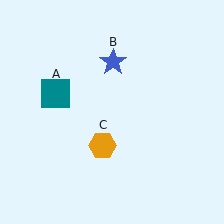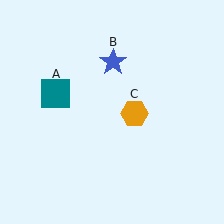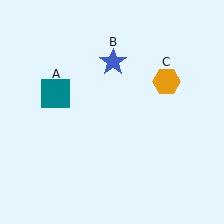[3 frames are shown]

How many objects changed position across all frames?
1 object changed position: orange hexagon (object C).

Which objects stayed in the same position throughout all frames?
Teal square (object A) and blue star (object B) remained stationary.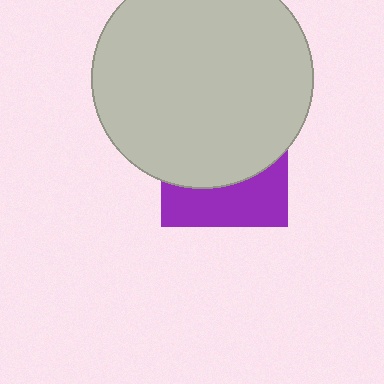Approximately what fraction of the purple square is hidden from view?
Roughly 63% of the purple square is hidden behind the light gray circle.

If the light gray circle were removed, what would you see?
You would see the complete purple square.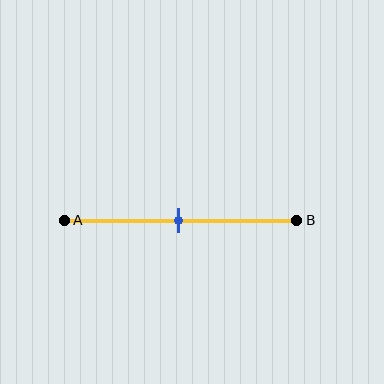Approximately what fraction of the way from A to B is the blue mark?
The blue mark is approximately 50% of the way from A to B.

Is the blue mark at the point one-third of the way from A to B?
No, the mark is at about 50% from A, not at the 33% one-third point.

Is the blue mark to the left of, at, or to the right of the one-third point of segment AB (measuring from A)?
The blue mark is to the right of the one-third point of segment AB.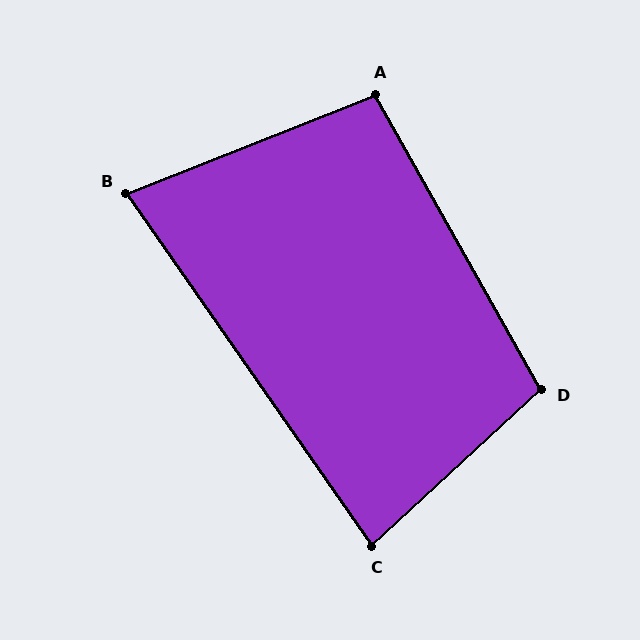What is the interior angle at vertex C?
Approximately 82 degrees (acute).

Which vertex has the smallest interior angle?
B, at approximately 77 degrees.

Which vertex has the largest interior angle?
D, at approximately 103 degrees.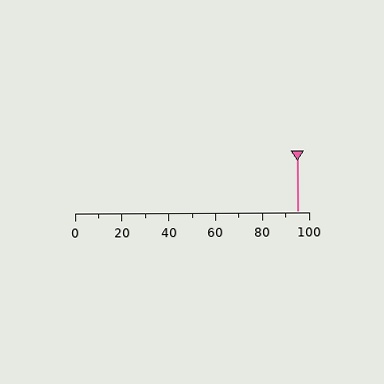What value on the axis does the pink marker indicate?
The marker indicates approximately 95.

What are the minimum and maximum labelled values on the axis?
The axis runs from 0 to 100.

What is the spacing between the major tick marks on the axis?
The major ticks are spaced 20 apart.